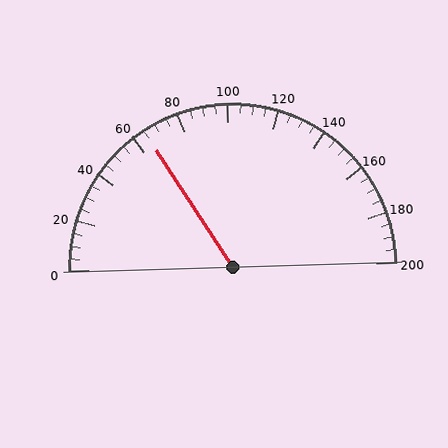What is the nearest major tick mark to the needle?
The nearest major tick mark is 60.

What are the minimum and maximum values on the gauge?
The gauge ranges from 0 to 200.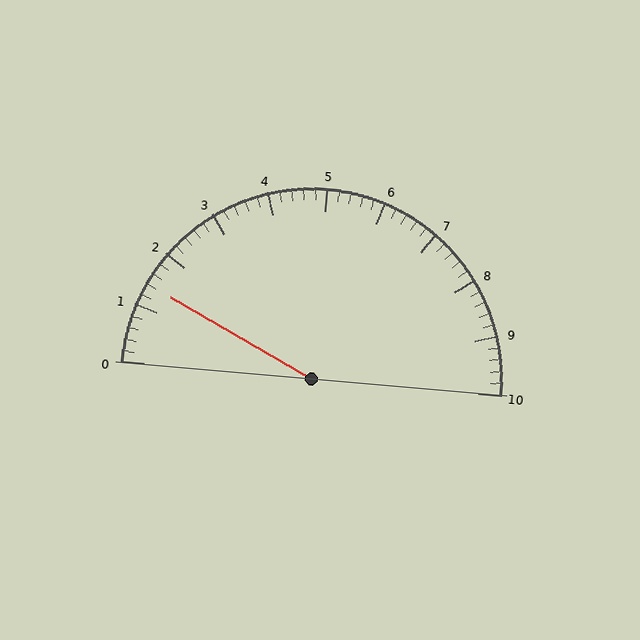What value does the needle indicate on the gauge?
The needle indicates approximately 1.4.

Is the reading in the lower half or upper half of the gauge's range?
The reading is in the lower half of the range (0 to 10).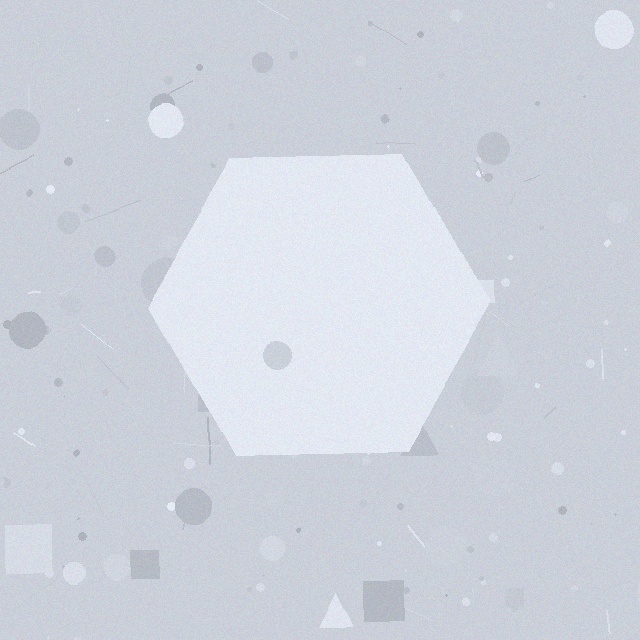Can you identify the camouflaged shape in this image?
The camouflaged shape is a hexagon.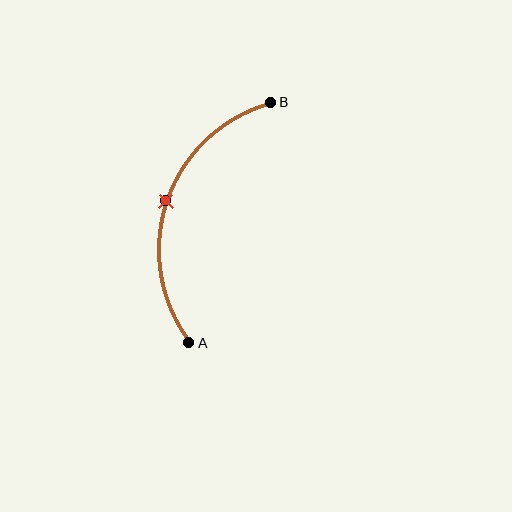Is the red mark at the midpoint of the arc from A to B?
Yes. The red mark lies on the arc at equal arc-length from both A and B — it is the arc midpoint.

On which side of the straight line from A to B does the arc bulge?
The arc bulges to the left of the straight line connecting A and B.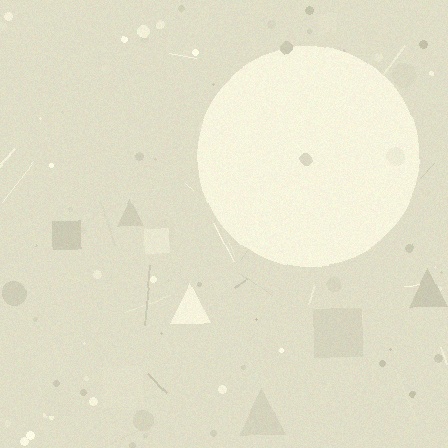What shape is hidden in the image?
A circle is hidden in the image.